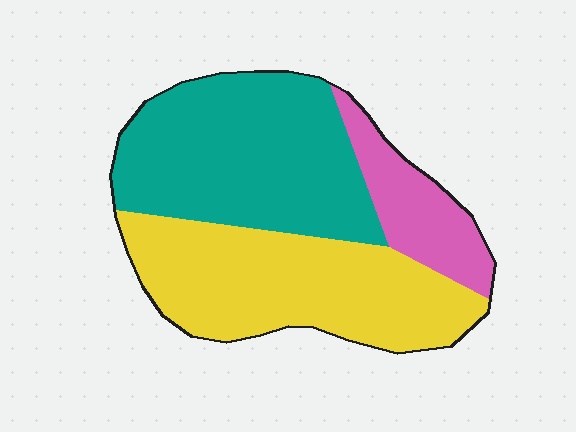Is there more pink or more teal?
Teal.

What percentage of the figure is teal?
Teal covers 43% of the figure.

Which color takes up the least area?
Pink, at roughly 15%.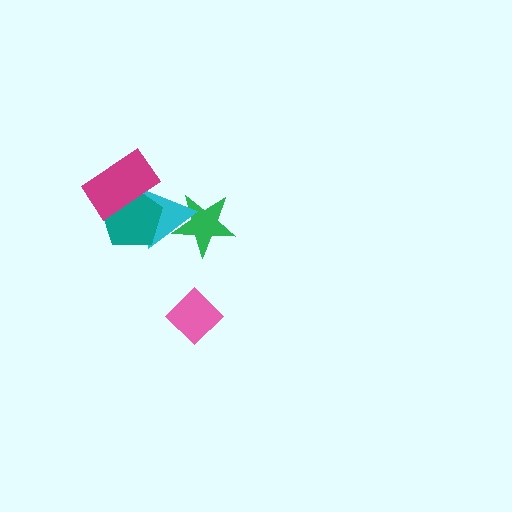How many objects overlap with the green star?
1 object overlaps with the green star.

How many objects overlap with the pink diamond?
0 objects overlap with the pink diamond.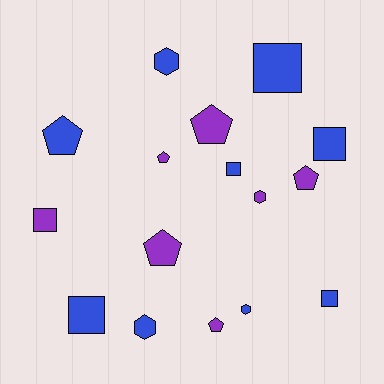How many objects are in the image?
There are 16 objects.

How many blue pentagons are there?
There is 1 blue pentagon.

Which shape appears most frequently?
Pentagon, with 6 objects.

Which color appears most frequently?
Blue, with 9 objects.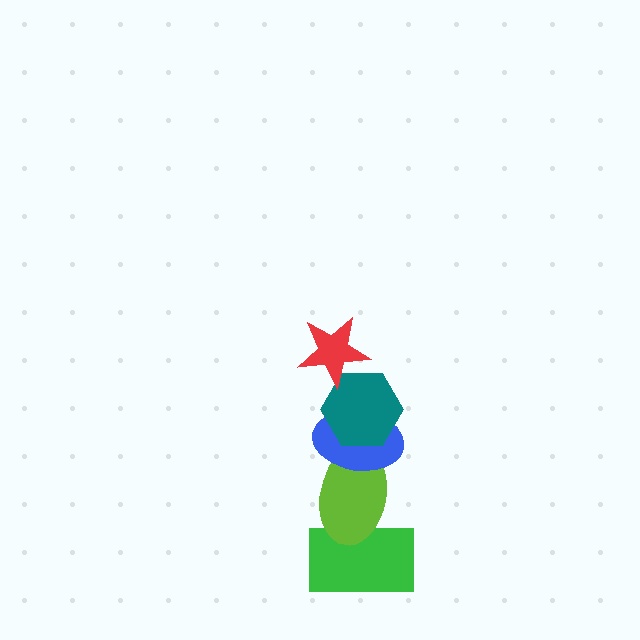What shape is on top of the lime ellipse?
The blue ellipse is on top of the lime ellipse.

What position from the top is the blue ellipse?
The blue ellipse is 3rd from the top.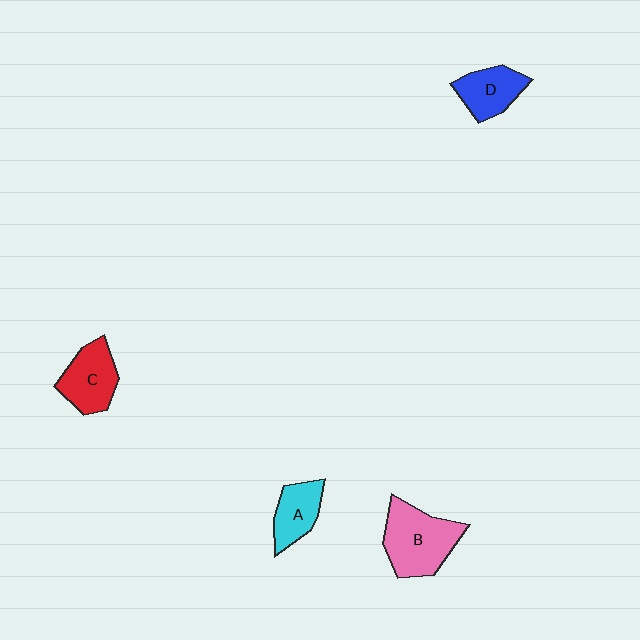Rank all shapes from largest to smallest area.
From largest to smallest: B (pink), C (red), D (blue), A (cyan).